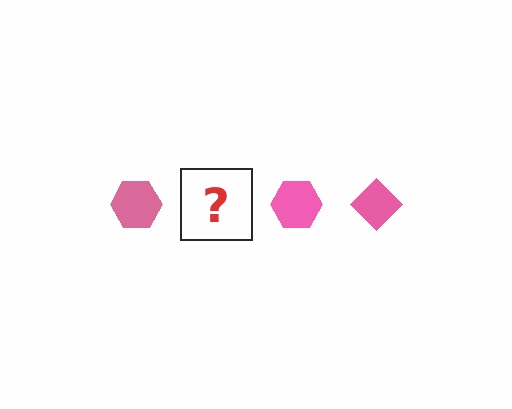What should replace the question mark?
The question mark should be replaced with a pink diamond.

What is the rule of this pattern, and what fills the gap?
The rule is that the pattern cycles through hexagon, diamond shapes in pink. The gap should be filled with a pink diamond.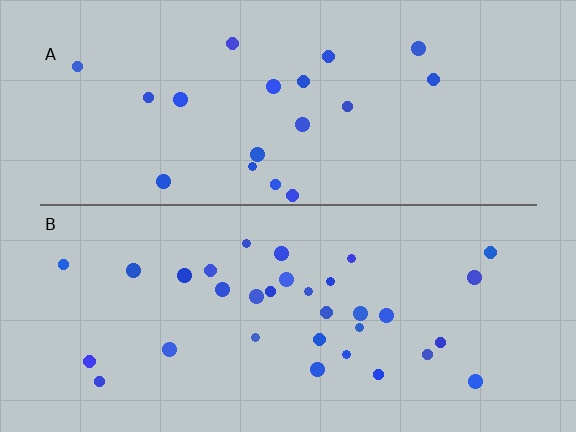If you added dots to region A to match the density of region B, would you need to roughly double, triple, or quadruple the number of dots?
Approximately double.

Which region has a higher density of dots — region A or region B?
B (the bottom).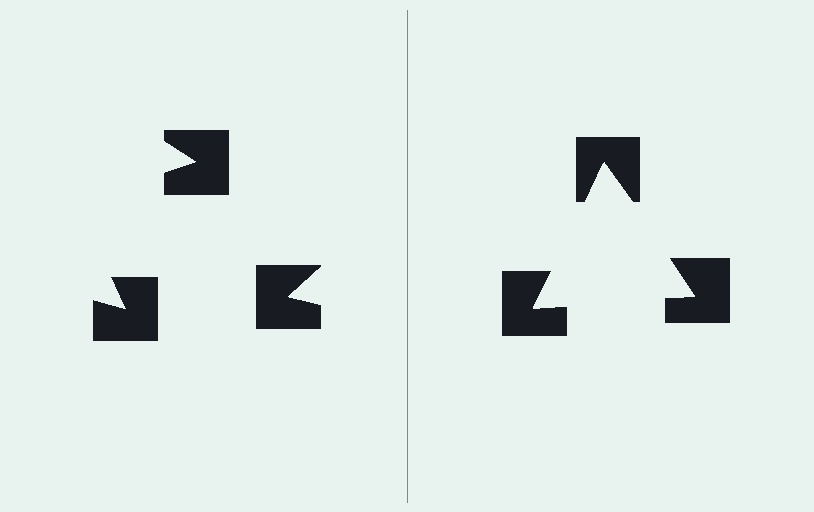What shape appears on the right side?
An illusory triangle.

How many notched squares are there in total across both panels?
6 — 3 on each side.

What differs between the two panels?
The notched squares are positioned identically on both sides; only the wedge orientations differ. On the right they align to a triangle; on the left they are misaligned.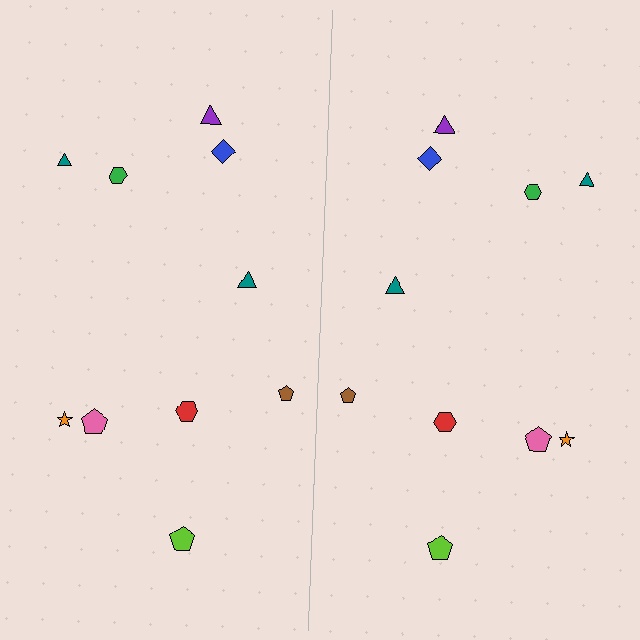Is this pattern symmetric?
Yes, this pattern has bilateral (reflection) symmetry.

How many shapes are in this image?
There are 20 shapes in this image.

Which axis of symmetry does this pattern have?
The pattern has a vertical axis of symmetry running through the center of the image.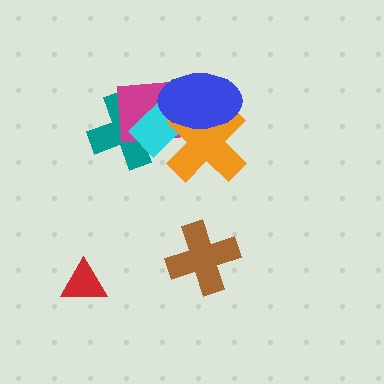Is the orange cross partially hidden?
Yes, it is partially covered by another shape.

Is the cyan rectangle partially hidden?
Yes, it is partially covered by another shape.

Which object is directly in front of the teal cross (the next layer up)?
The magenta rectangle is directly in front of the teal cross.